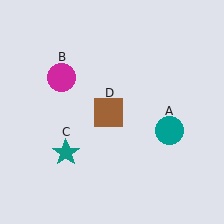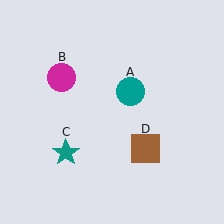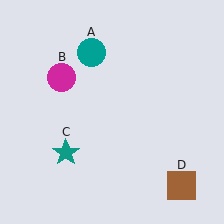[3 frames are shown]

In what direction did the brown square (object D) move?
The brown square (object D) moved down and to the right.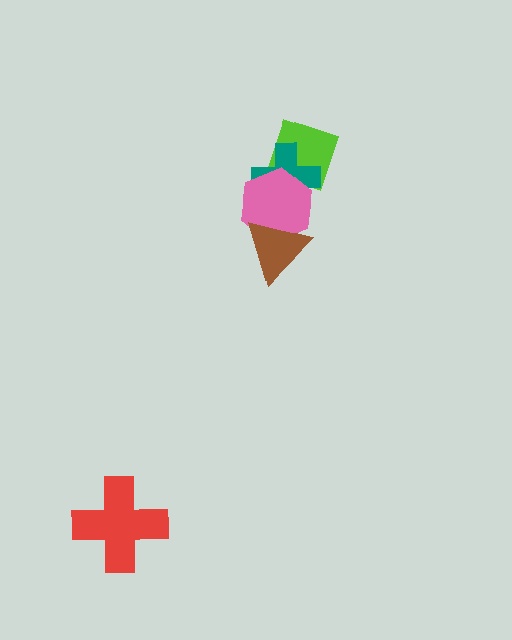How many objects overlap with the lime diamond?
2 objects overlap with the lime diamond.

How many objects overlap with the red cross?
0 objects overlap with the red cross.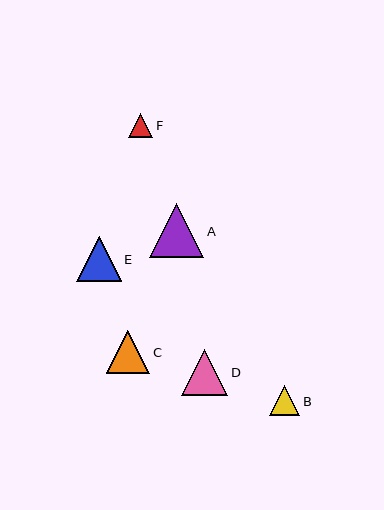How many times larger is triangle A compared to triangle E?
Triangle A is approximately 1.2 times the size of triangle E.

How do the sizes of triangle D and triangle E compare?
Triangle D and triangle E are approximately the same size.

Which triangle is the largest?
Triangle A is the largest with a size of approximately 55 pixels.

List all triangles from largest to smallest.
From largest to smallest: A, D, E, C, B, F.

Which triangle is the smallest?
Triangle F is the smallest with a size of approximately 24 pixels.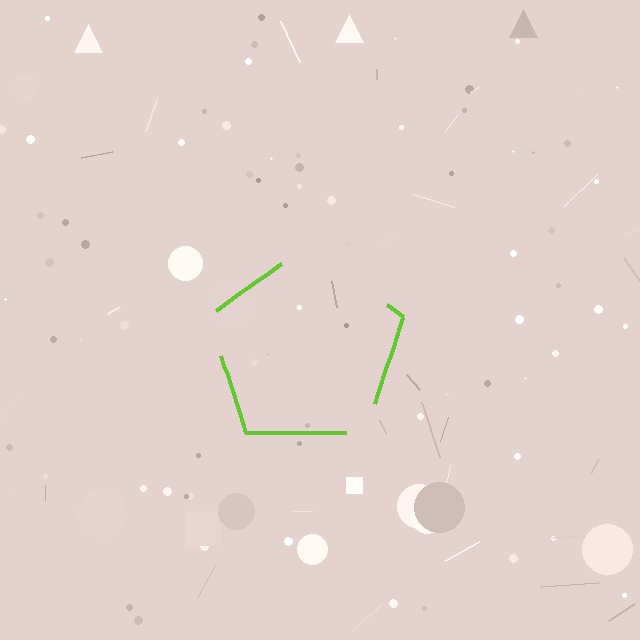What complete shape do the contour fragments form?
The contour fragments form a pentagon.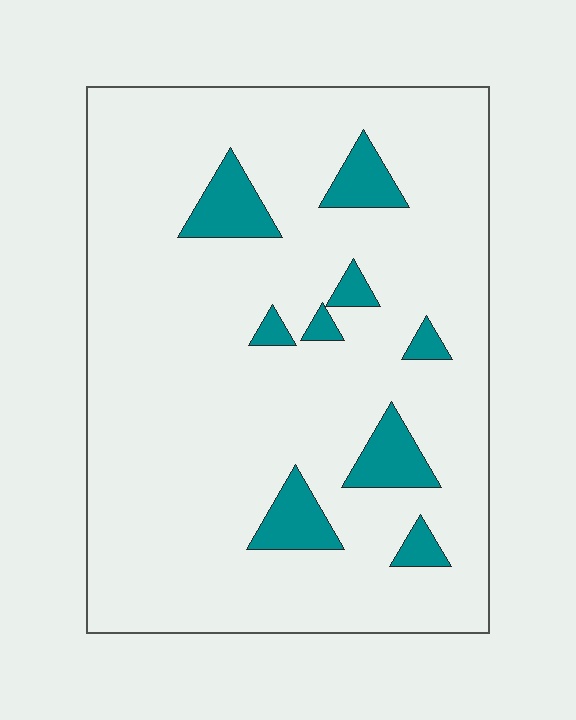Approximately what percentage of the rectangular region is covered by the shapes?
Approximately 10%.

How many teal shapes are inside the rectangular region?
9.